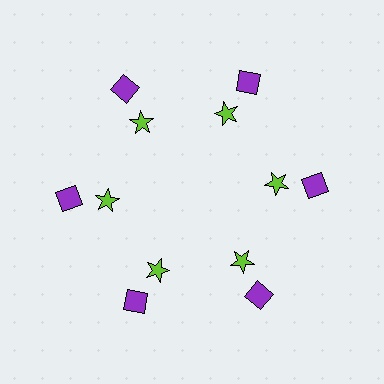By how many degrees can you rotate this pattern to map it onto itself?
The pattern maps onto itself every 60 degrees of rotation.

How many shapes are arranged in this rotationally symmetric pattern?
There are 12 shapes, arranged in 6 groups of 2.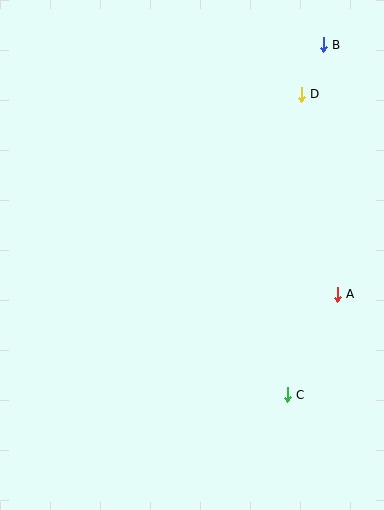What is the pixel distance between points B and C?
The distance between B and C is 352 pixels.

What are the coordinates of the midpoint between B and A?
The midpoint between B and A is at (330, 170).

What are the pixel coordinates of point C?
Point C is at (287, 395).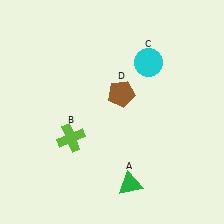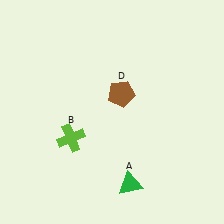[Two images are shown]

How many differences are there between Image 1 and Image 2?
There is 1 difference between the two images.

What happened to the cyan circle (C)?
The cyan circle (C) was removed in Image 2. It was in the top-right area of Image 1.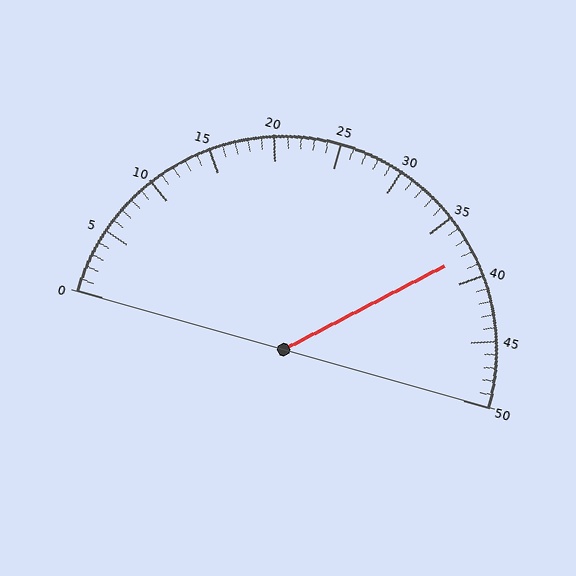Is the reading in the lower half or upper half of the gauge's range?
The reading is in the upper half of the range (0 to 50).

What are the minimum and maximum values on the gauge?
The gauge ranges from 0 to 50.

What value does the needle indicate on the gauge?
The needle indicates approximately 38.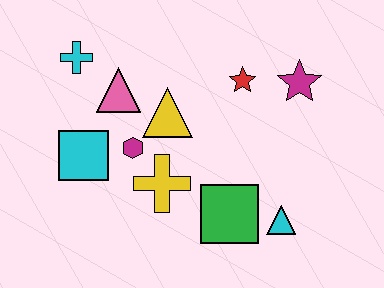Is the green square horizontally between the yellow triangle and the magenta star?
Yes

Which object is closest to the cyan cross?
The pink triangle is closest to the cyan cross.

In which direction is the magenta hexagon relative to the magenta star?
The magenta hexagon is to the left of the magenta star.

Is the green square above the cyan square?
No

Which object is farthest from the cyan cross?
The cyan triangle is farthest from the cyan cross.